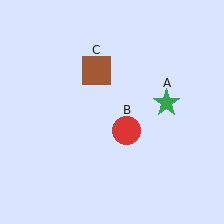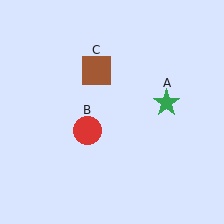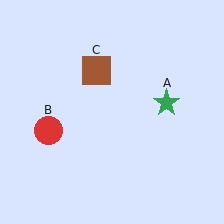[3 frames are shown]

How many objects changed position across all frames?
1 object changed position: red circle (object B).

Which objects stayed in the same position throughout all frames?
Green star (object A) and brown square (object C) remained stationary.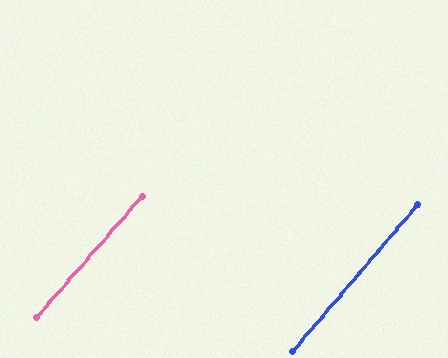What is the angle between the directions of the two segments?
Approximately 1 degree.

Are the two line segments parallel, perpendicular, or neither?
Parallel — their directions differ by only 1.0°.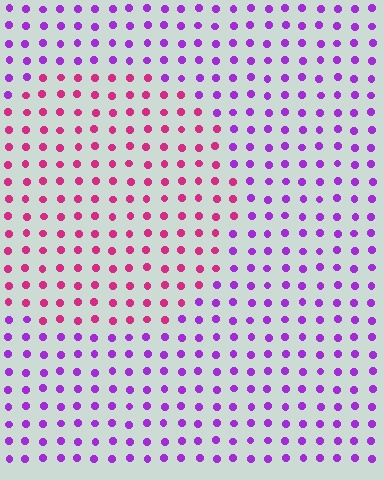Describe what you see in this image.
The image is filled with small purple elements in a uniform arrangement. A circle-shaped region is visible where the elements are tinted to a slightly different hue, forming a subtle color boundary.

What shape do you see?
I see a circle.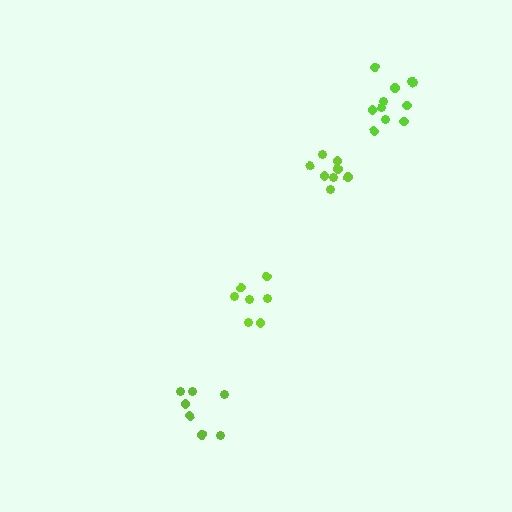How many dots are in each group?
Group 1: 7 dots, Group 2: 11 dots, Group 3: 7 dots, Group 4: 8 dots (33 total).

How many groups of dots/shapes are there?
There are 4 groups.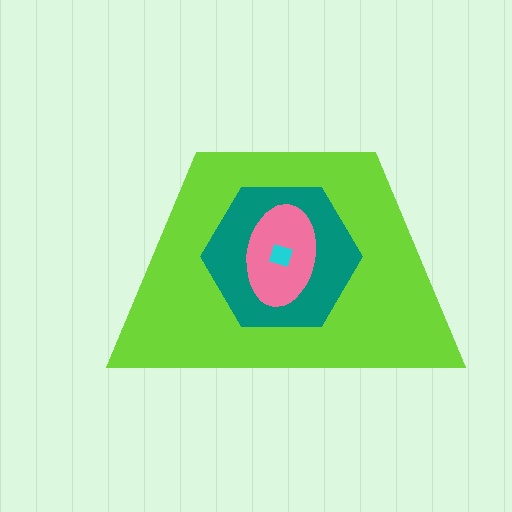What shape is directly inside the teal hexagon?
The pink ellipse.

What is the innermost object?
The cyan diamond.